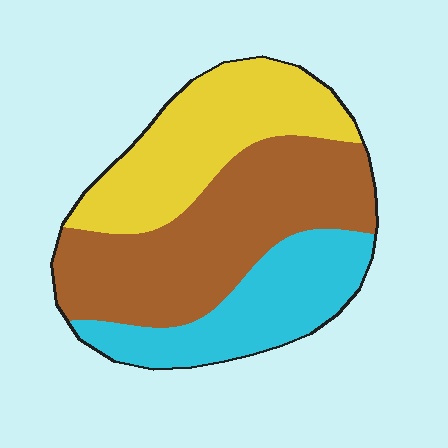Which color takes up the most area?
Brown, at roughly 45%.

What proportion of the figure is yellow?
Yellow covers about 30% of the figure.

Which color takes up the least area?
Cyan, at roughly 25%.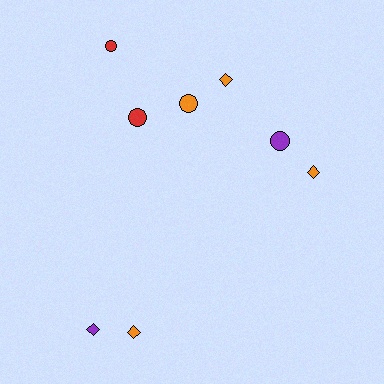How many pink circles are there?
There are no pink circles.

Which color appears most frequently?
Orange, with 4 objects.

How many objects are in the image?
There are 8 objects.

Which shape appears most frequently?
Circle, with 4 objects.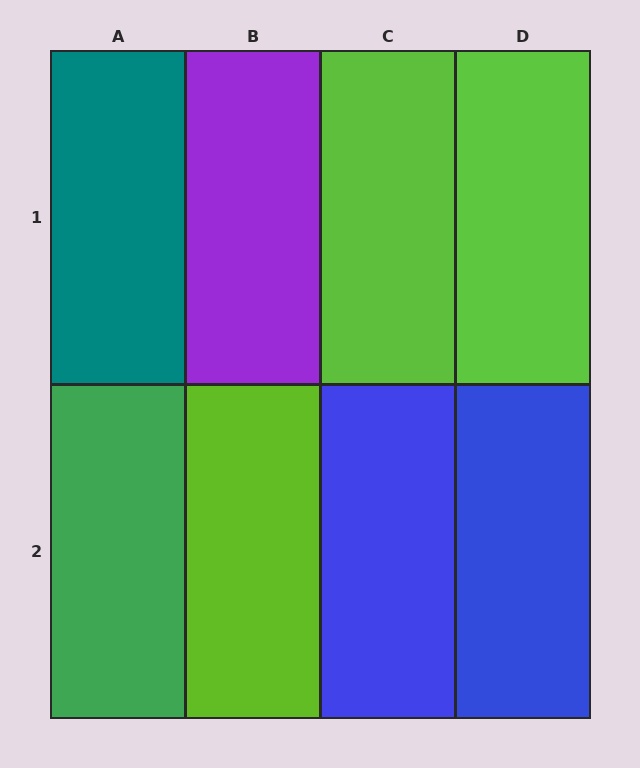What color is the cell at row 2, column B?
Lime.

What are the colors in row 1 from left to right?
Teal, purple, lime, lime.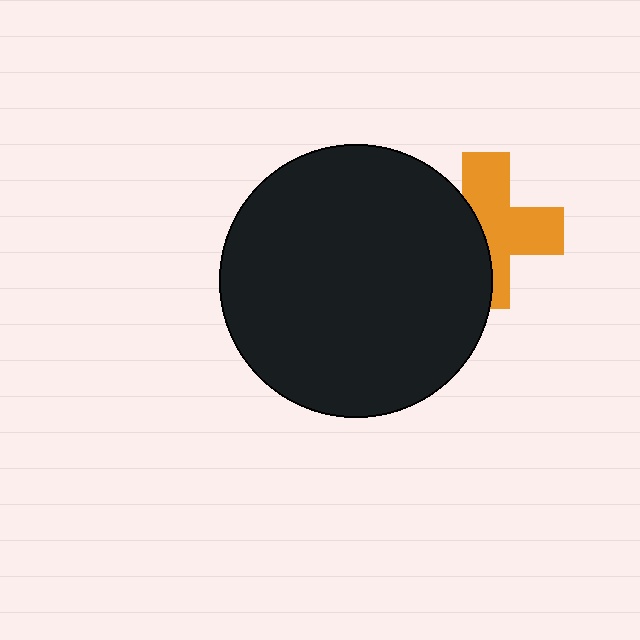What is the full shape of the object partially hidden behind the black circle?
The partially hidden object is an orange cross.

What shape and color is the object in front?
The object in front is a black circle.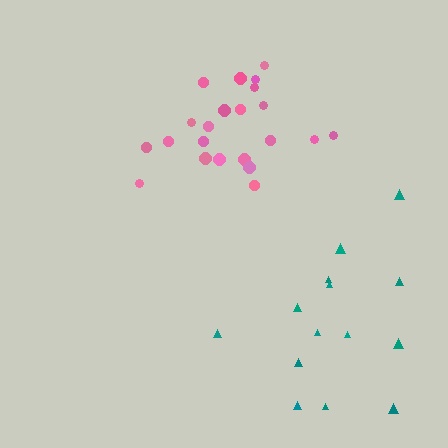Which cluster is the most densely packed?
Pink.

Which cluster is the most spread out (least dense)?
Teal.